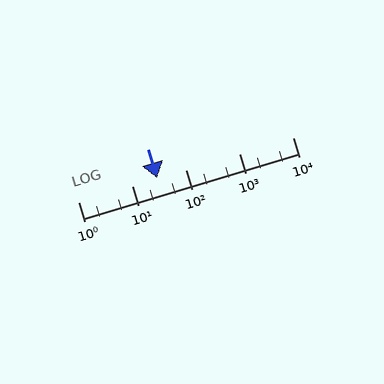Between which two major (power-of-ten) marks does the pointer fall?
The pointer is between 10 and 100.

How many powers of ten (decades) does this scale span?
The scale spans 4 decades, from 1 to 10000.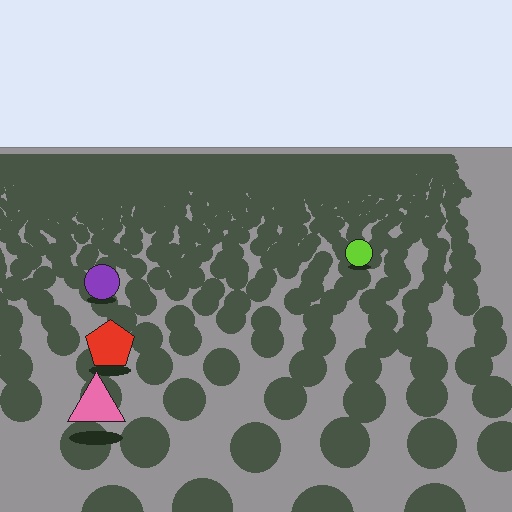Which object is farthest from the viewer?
The lime circle is farthest from the viewer. It appears smaller and the ground texture around it is denser.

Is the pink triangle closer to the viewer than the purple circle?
Yes. The pink triangle is closer — you can tell from the texture gradient: the ground texture is coarser near it.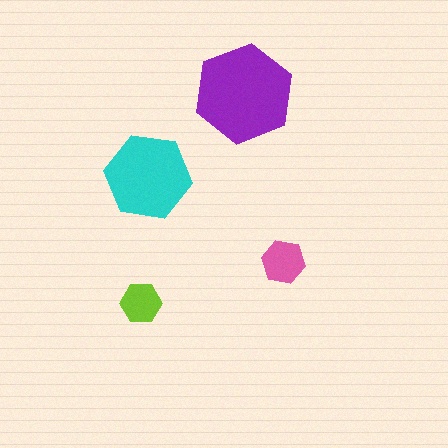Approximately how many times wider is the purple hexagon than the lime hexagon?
About 2.5 times wider.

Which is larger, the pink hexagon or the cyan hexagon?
The cyan one.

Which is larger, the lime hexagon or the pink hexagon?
The pink one.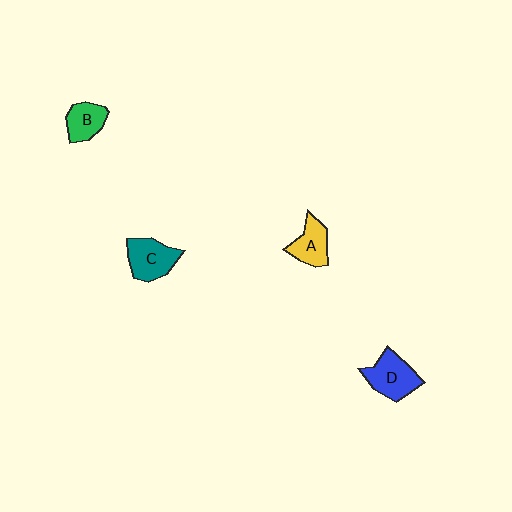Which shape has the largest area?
Shape D (blue).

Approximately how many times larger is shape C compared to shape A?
Approximately 1.2 times.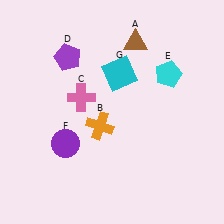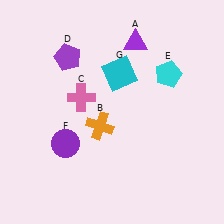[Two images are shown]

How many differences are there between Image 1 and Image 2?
There is 1 difference between the two images.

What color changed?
The triangle (A) changed from brown in Image 1 to purple in Image 2.